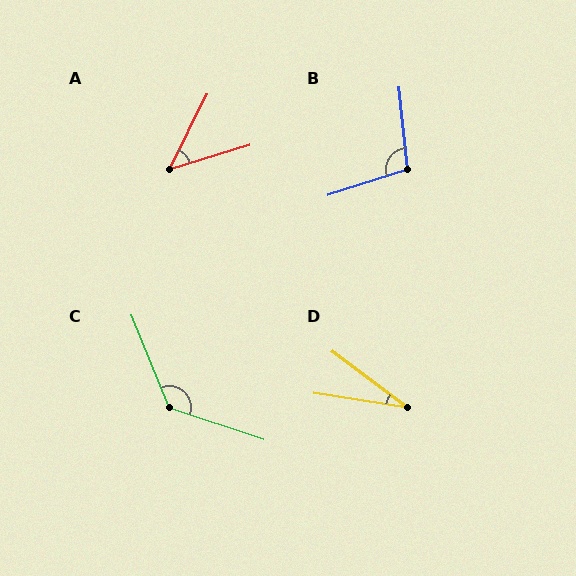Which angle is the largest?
C, at approximately 130 degrees.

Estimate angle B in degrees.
Approximately 102 degrees.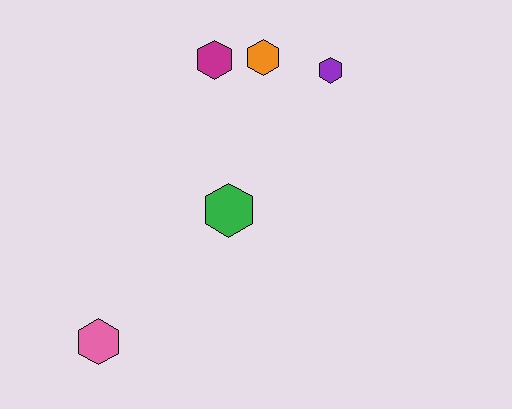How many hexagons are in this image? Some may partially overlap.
There are 5 hexagons.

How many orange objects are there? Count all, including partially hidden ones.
There is 1 orange object.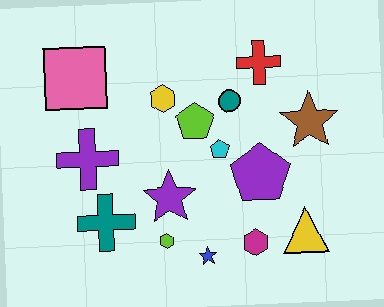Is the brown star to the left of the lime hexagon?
No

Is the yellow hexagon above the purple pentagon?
Yes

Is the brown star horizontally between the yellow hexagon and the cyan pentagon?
No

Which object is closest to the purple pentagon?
The cyan pentagon is closest to the purple pentagon.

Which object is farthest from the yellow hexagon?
The yellow triangle is farthest from the yellow hexagon.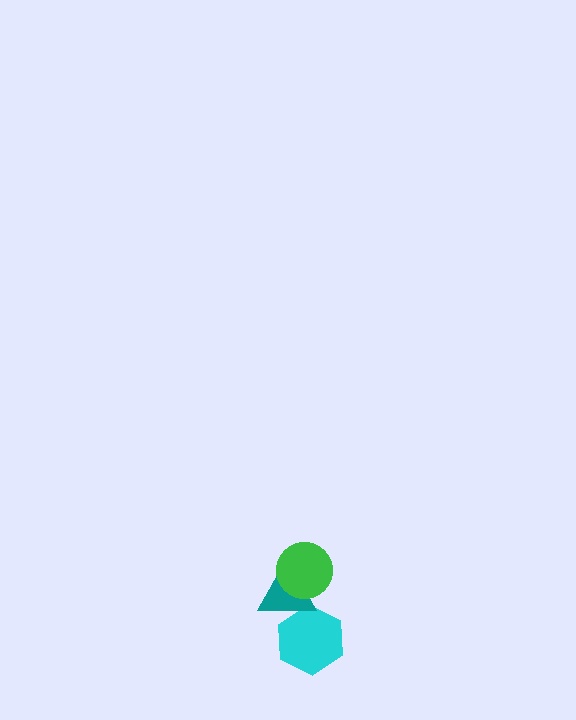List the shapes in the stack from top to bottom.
From top to bottom: the green circle, the teal triangle, the cyan hexagon.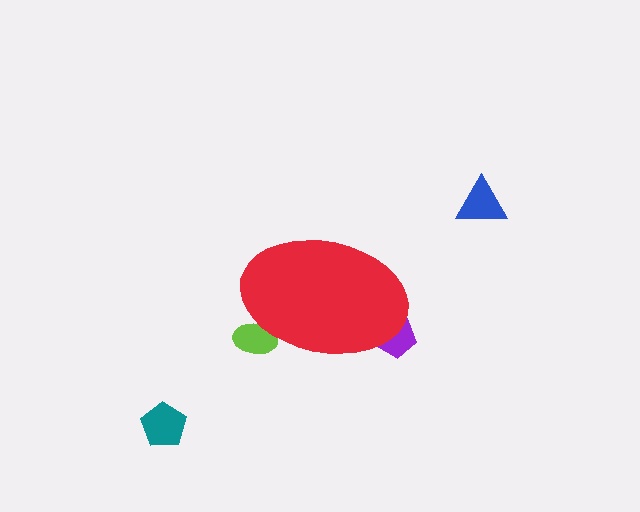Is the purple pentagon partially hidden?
Yes, the purple pentagon is partially hidden behind the red ellipse.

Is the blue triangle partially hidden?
No, the blue triangle is fully visible.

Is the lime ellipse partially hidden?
Yes, the lime ellipse is partially hidden behind the red ellipse.